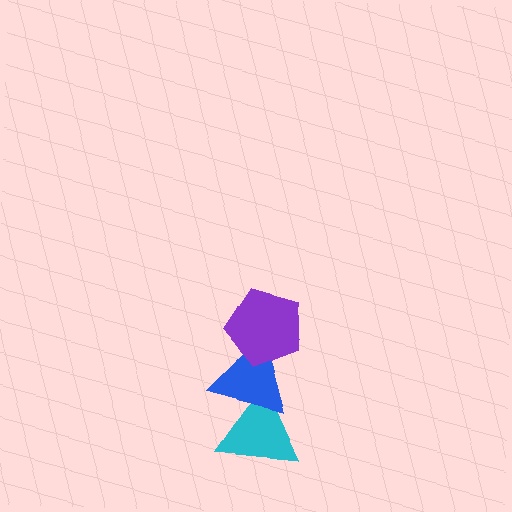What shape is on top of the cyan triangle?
The blue triangle is on top of the cyan triangle.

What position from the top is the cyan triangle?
The cyan triangle is 3rd from the top.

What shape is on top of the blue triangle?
The purple pentagon is on top of the blue triangle.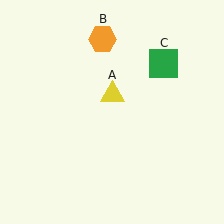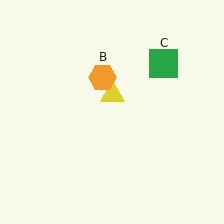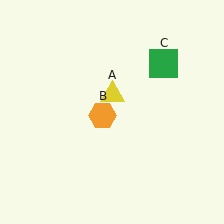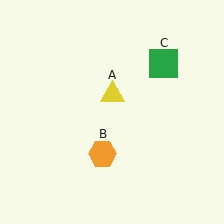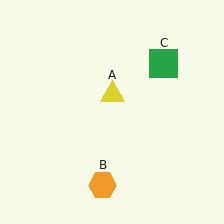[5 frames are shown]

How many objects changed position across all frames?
1 object changed position: orange hexagon (object B).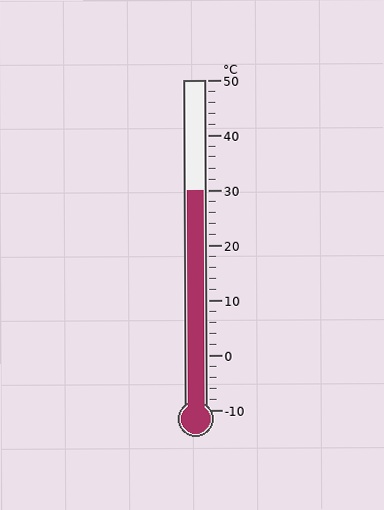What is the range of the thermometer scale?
The thermometer scale ranges from -10°C to 50°C.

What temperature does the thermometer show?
The thermometer shows approximately 30°C.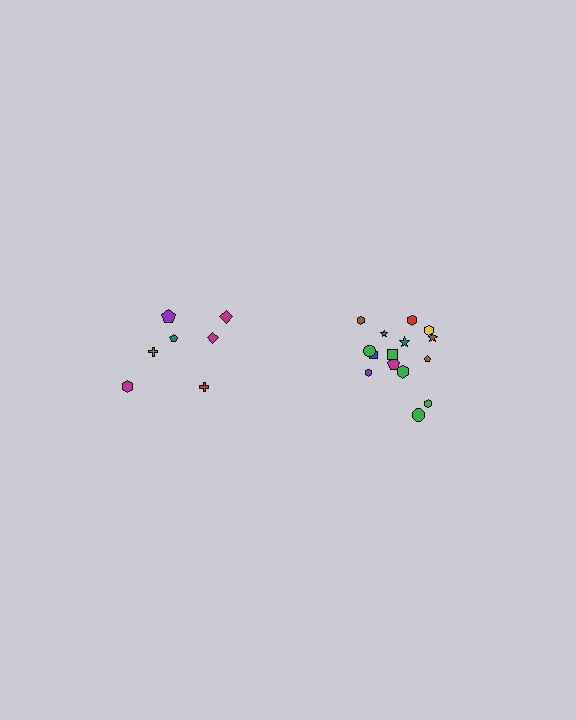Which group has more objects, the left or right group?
The right group.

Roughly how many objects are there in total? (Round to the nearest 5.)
Roughly 20 objects in total.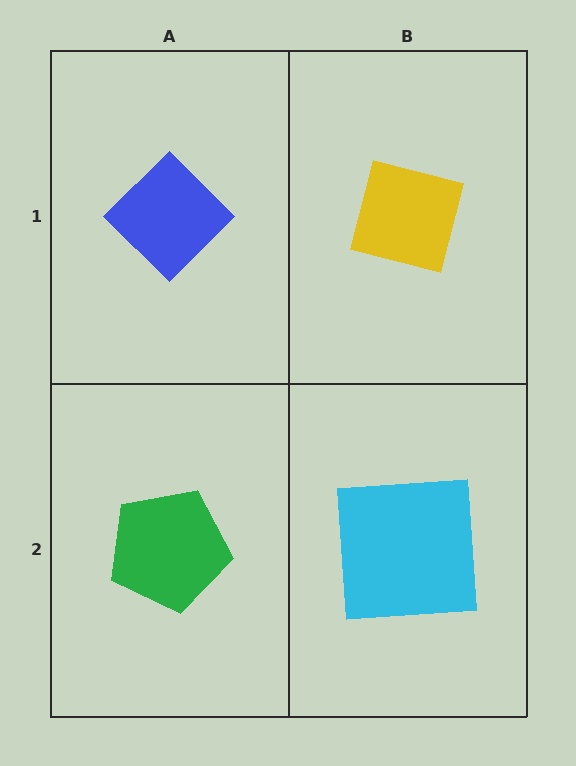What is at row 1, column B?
A yellow square.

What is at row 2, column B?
A cyan square.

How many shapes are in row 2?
2 shapes.